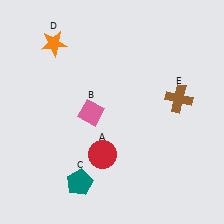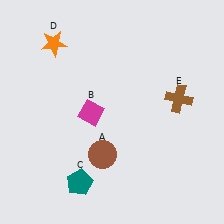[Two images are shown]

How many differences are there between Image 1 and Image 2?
There are 2 differences between the two images.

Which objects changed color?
A changed from red to brown. B changed from pink to magenta.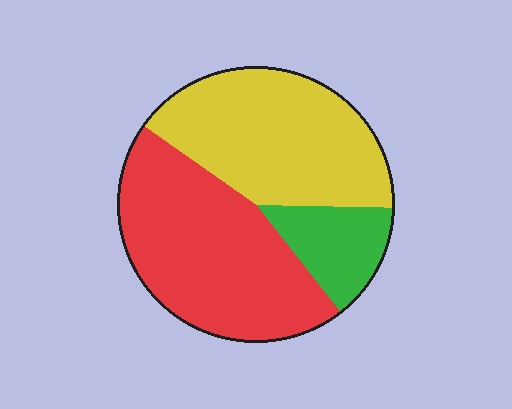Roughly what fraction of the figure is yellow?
Yellow takes up between a quarter and a half of the figure.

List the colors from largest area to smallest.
From largest to smallest: red, yellow, green.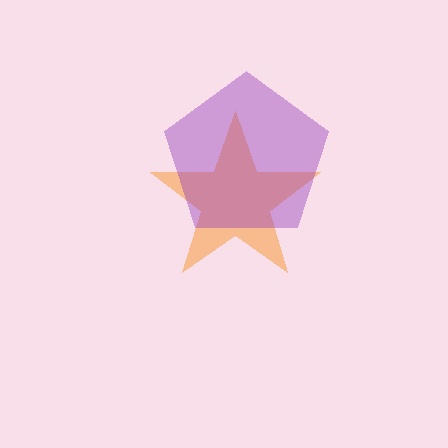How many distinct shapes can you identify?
There are 2 distinct shapes: an orange star, a purple pentagon.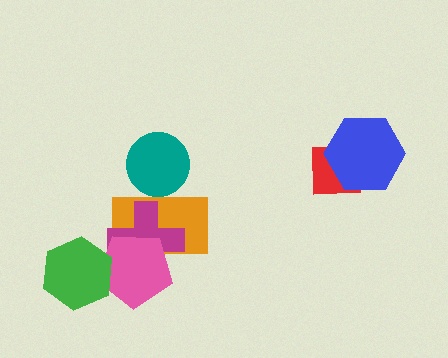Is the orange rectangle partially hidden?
Yes, it is partially covered by another shape.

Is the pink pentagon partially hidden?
Yes, it is partially covered by another shape.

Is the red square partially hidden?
Yes, it is partially covered by another shape.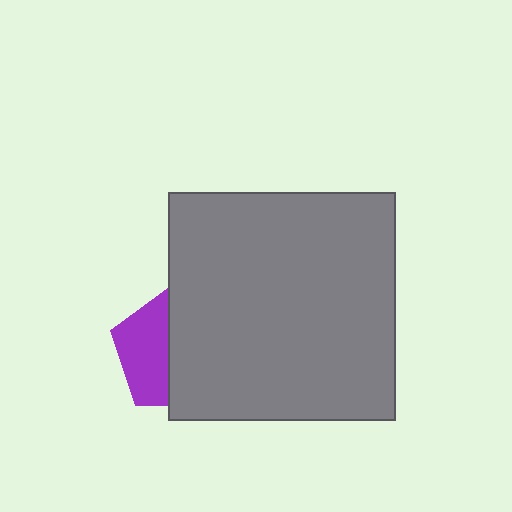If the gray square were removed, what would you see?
You would see the complete purple pentagon.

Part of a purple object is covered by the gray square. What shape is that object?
It is a pentagon.